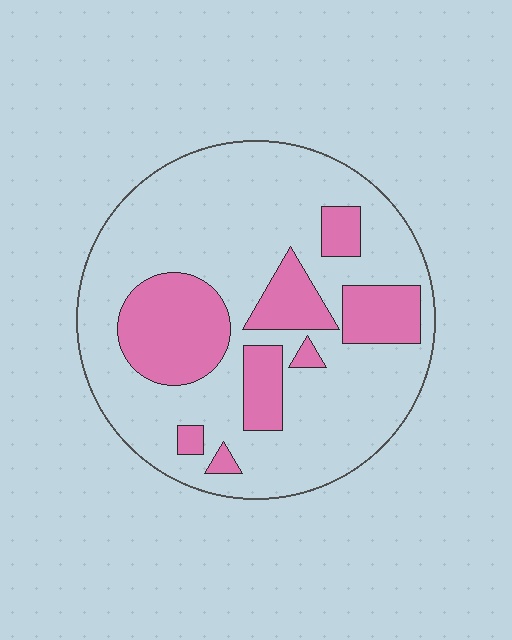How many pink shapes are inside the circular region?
8.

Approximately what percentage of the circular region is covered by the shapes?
Approximately 25%.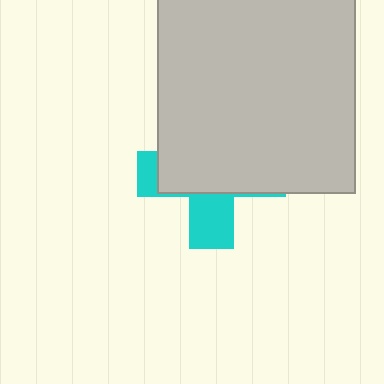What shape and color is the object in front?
The object in front is a light gray rectangle.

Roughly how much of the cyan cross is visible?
A small part of it is visible (roughly 33%).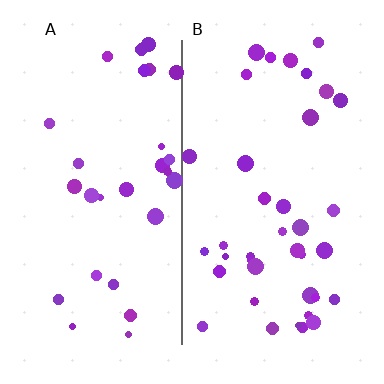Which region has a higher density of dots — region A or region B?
B (the right).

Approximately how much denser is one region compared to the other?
Approximately 1.3× — region B over region A.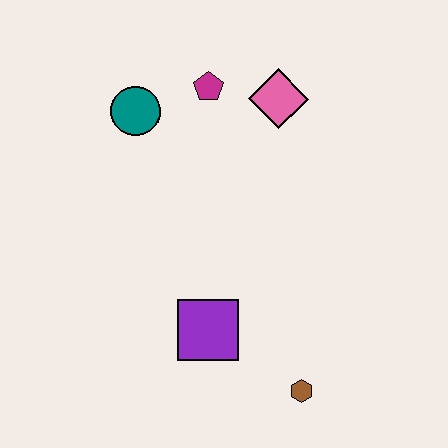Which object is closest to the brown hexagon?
The purple square is closest to the brown hexagon.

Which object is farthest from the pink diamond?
The brown hexagon is farthest from the pink diamond.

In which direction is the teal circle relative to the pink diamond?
The teal circle is to the left of the pink diamond.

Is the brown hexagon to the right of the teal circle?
Yes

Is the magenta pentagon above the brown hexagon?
Yes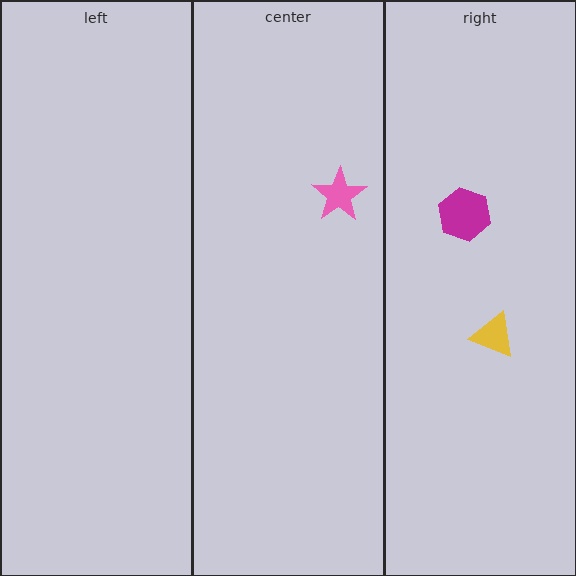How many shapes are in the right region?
2.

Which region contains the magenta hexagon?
The right region.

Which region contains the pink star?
The center region.